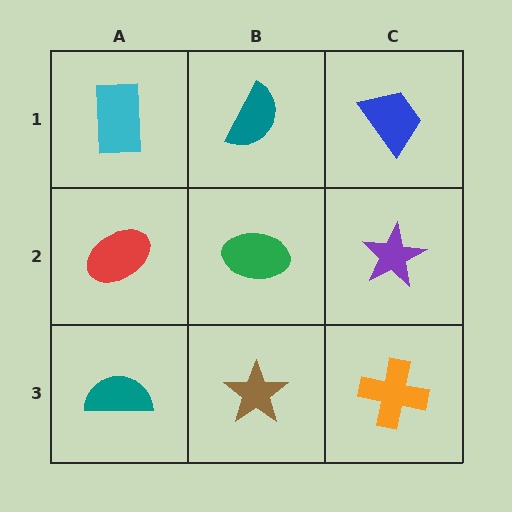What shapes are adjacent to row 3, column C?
A purple star (row 2, column C), a brown star (row 3, column B).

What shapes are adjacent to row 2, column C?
A blue trapezoid (row 1, column C), an orange cross (row 3, column C), a green ellipse (row 2, column B).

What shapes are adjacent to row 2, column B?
A teal semicircle (row 1, column B), a brown star (row 3, column B), a red ellipse (row 2, column A), a purple star (row 2, column C).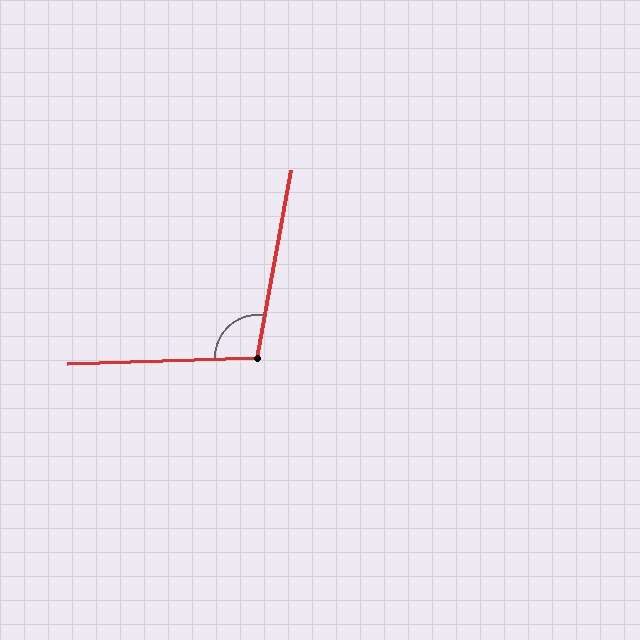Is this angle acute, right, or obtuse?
It is obtuse.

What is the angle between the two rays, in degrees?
Approximately 102 degrees.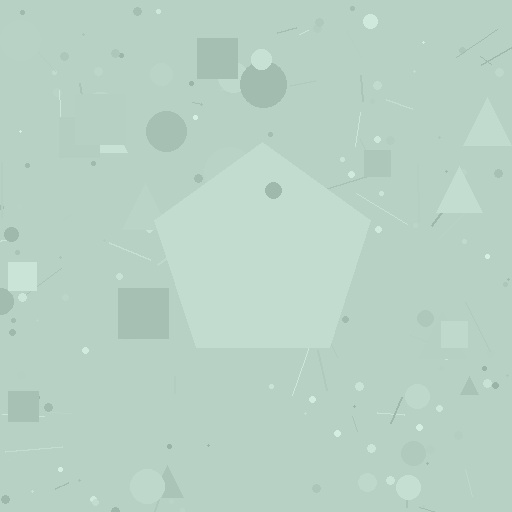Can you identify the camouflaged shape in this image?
The camouflaged shape is a pentagon.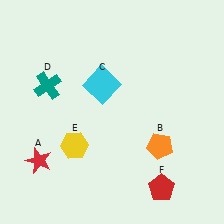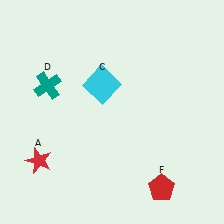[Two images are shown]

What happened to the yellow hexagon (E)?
The yellow hexagon (E) was removed in Image 2. It was in the bottom-left area of Image 1.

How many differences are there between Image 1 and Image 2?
There are 2 differences between the two images.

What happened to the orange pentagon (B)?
The orange pentagon (B) was removed in Image 2. It was in the bottom-right area of Image 1.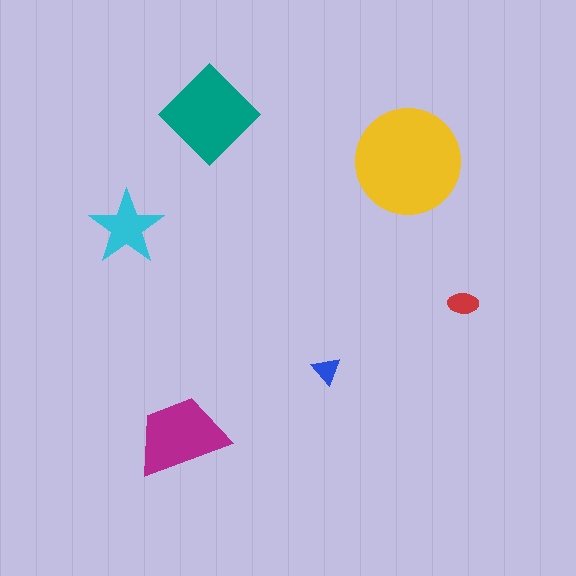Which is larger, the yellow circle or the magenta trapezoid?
The yellow circle.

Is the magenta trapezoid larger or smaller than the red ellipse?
Larger.